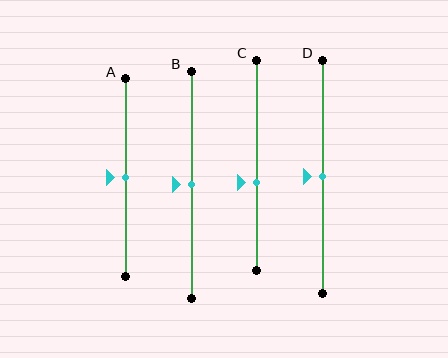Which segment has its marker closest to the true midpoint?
Segment A has its marker closest to the true midpoint.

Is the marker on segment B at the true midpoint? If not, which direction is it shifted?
Yes, the marker on segment B is at the true midpoint.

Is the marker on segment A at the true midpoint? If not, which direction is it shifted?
Yes, the marker on segment A is at the true midpoint.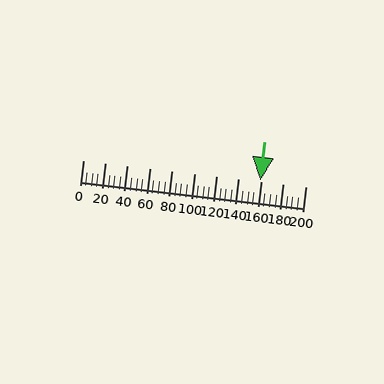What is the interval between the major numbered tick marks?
The major tick marks are spaced 20 units apart.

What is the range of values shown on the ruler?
The ruler shows values from 0 to 200.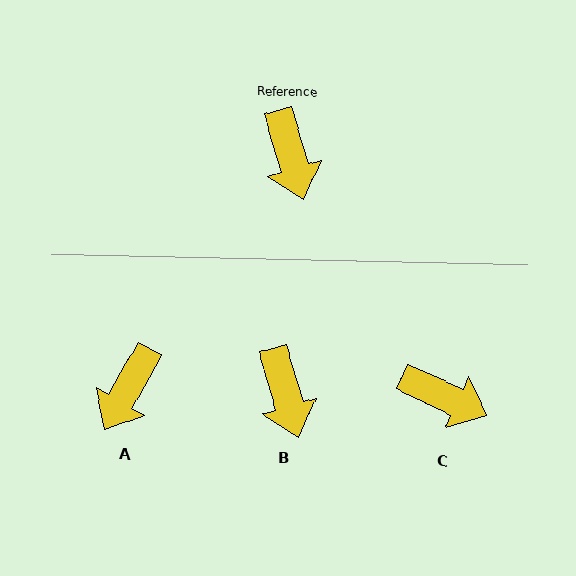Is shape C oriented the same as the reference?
No, it is off by about 49 degrees.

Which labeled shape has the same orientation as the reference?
B.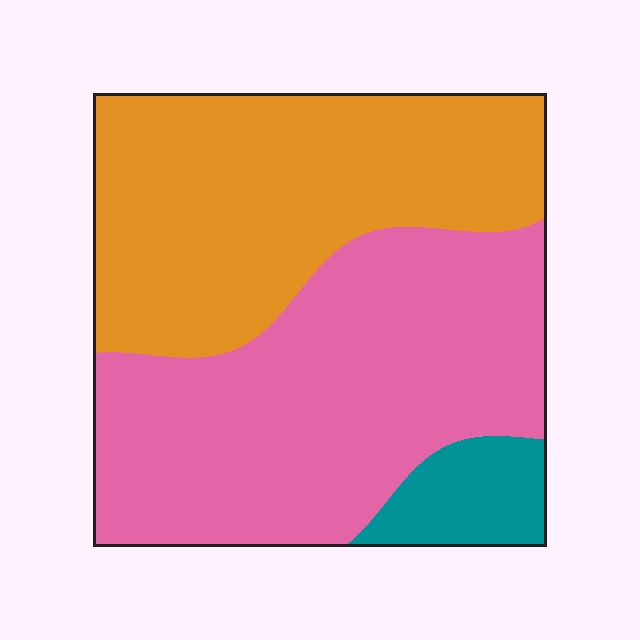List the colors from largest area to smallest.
From largest to smallest: pink, orange, teal.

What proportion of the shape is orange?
Orange takes up about two fifths (2/5) of the shape.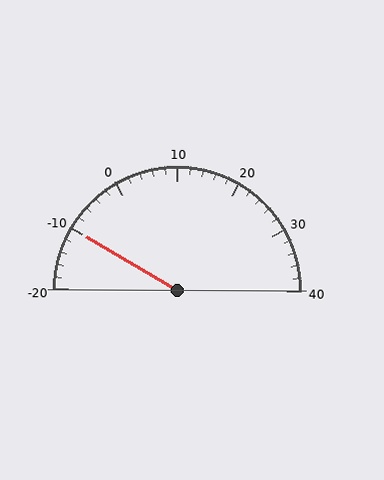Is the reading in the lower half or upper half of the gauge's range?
The reading is in the lower half of the range (-20 to 40).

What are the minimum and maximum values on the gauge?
The gauge ranges from -20 to 40.